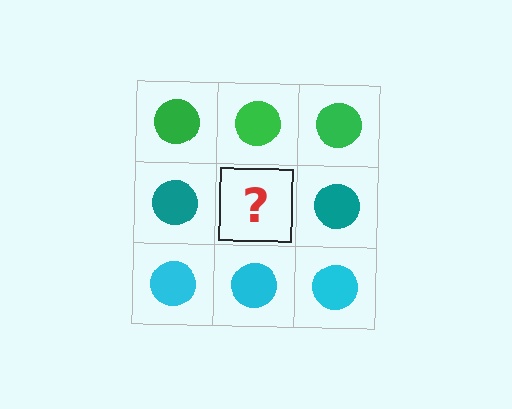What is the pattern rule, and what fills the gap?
The rule is that each row has a consistent color. The gap should be filled with a teal circle.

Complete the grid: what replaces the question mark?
The question mark should be replaced with a teal circle.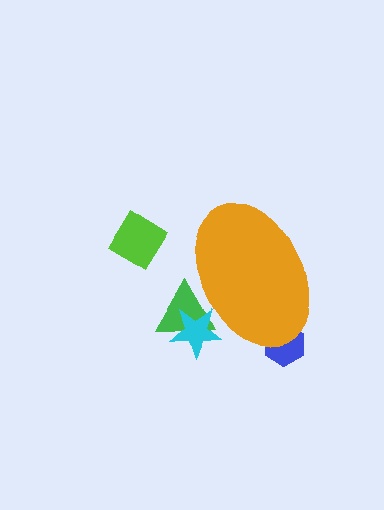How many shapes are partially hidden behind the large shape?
3 shapes are partially hidden.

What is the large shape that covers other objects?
An orange ellipse.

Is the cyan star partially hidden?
Yes, the cyan star is partially hidden behind the orange ellipse.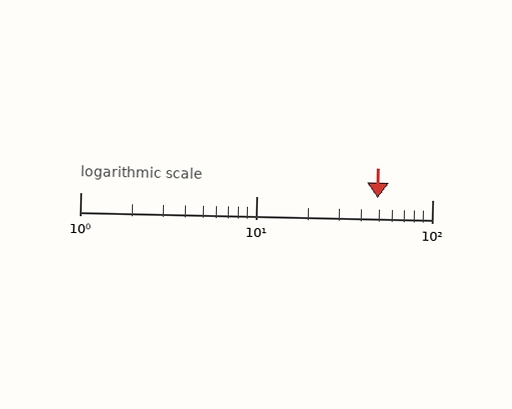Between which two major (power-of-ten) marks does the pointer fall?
The pointer is between 10 and 100.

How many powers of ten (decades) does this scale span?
The scale spans 2 decades, from 1 to 100.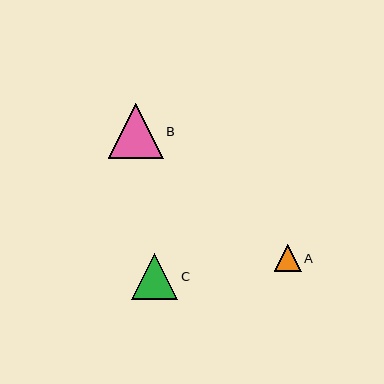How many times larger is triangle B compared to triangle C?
Triangle B is approximately 1.2 times the size of triangle C.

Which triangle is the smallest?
Triangle A is the smallest with a size of approximately 27 pixels.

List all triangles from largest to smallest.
From largest to smallest: B, C, A.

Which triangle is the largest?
Triangle B is the largest with a size of approximately 55 pixels.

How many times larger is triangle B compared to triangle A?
Triangle B is approximately 2.0 times the size of triangle A.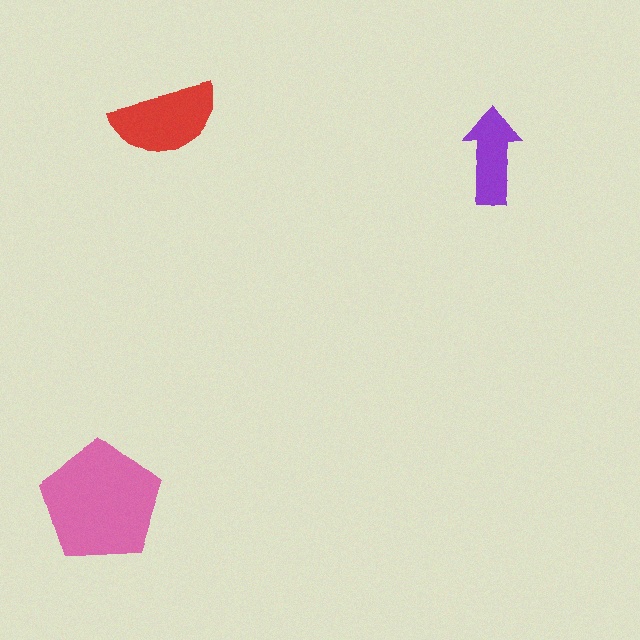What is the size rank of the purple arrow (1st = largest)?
3rd.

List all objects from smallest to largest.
The purple arrow, the red semicircle, the pink pentagon.